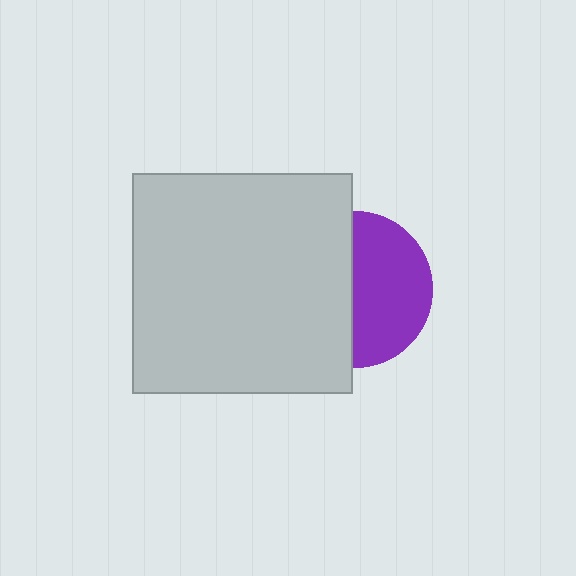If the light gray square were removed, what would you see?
You would see the complete purple circle.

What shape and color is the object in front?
The object in front is a light gray square.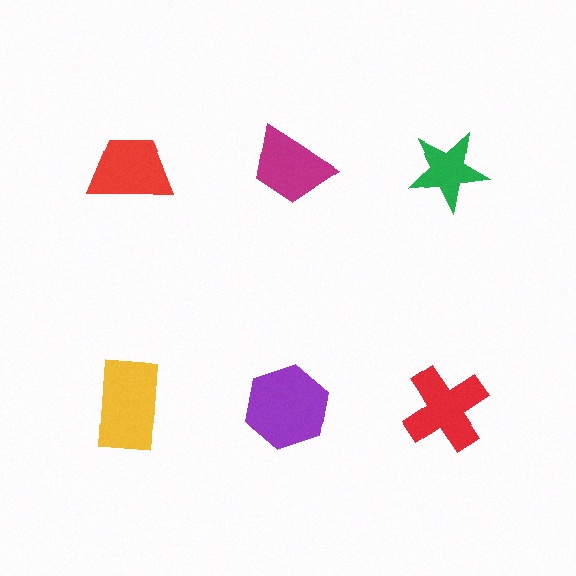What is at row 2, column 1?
A yellow rectangle.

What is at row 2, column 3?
A red cross.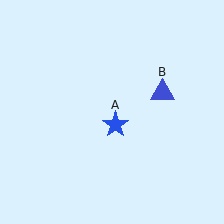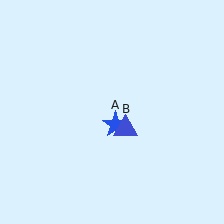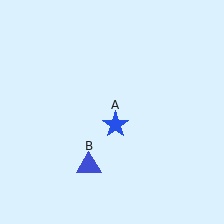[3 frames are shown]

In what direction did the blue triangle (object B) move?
The blue triangle (object B) moved down and to the left.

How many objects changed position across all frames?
1 object changed position: blue triangle (object B).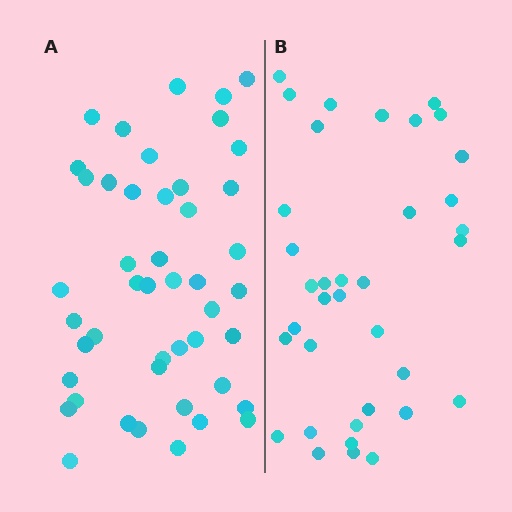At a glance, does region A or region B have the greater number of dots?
Region A (the left region) has more dots.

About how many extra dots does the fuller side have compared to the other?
Region A has roughly 10 or so more dots than region B.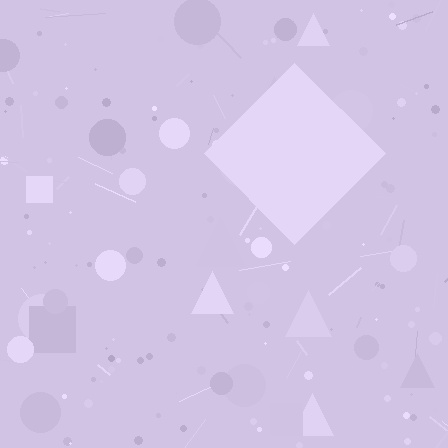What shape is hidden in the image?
A diamond is hidden in the image.